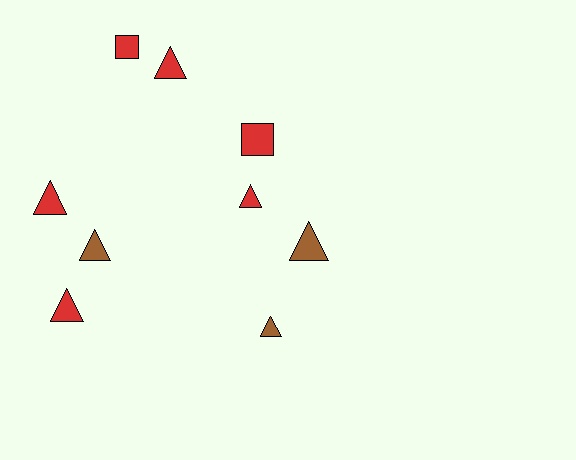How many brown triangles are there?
There are 3 brown triangles.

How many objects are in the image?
There are 9 objects.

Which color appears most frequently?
Red, with 6 objects.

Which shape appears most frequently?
Triangle, with 7 objects.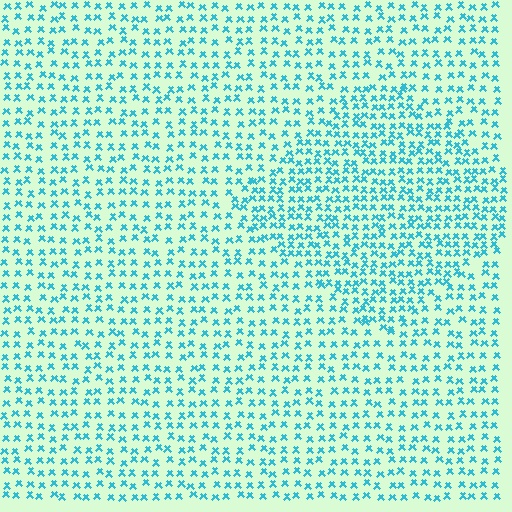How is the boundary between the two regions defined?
The boundary is defined by a change in element density (approximately 1.6x ratio). All elements are the same color, size, and shape.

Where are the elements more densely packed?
The elements are more densely packed inside the diamond boundary.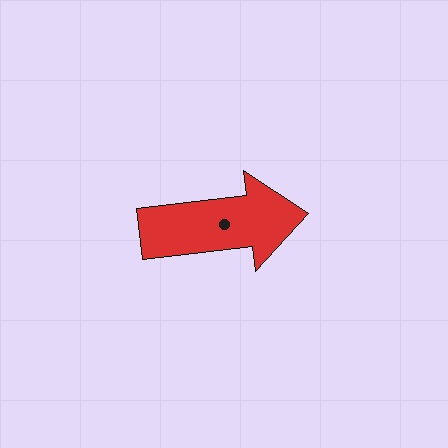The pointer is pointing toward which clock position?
Roughly 3 o'clock.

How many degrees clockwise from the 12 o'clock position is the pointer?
Approximately 83 degrees.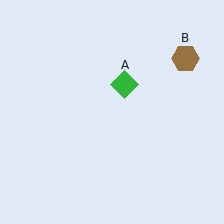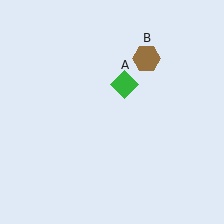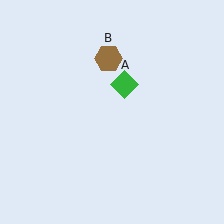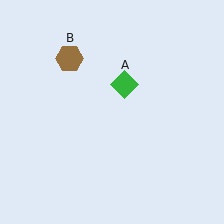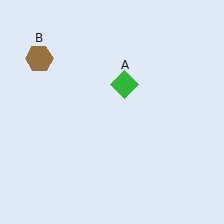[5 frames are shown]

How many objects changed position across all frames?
1 object changed position: brown hexagon (object B).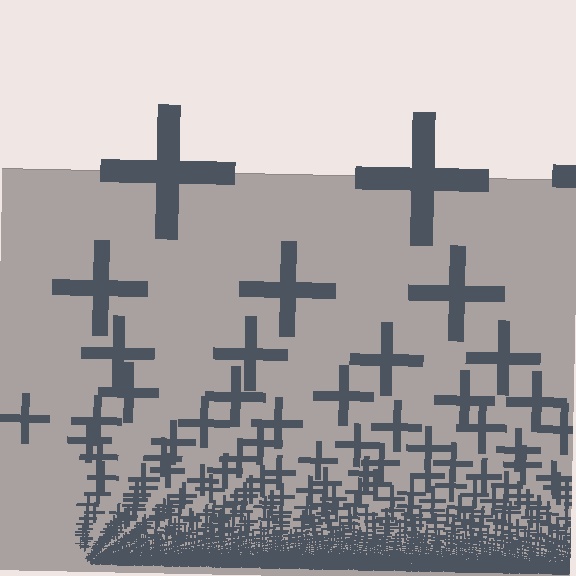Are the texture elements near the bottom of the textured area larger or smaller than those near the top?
Smaller. The gradient is inverted — elements near the bottom are smaller and denser.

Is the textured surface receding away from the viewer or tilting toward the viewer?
The surface appears to tilt toward the viewer. Texture elements get larger and sparser toward the top.